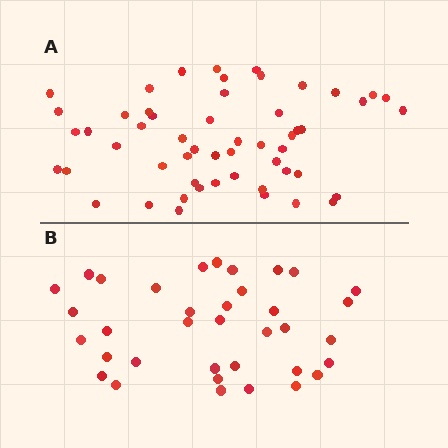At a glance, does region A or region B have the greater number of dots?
Region A (the top region) has more dots.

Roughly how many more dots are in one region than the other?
Region A has approximately 20 more dots than region B.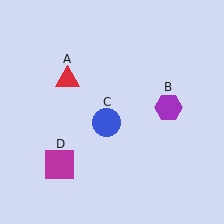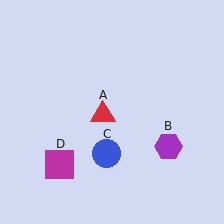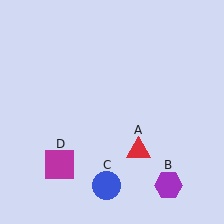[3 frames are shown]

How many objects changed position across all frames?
3 objects changed position: red triangle (object A), purple hexagon (object B), blue circle (object C).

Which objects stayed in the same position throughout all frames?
Magenta square (object D) remained stationary.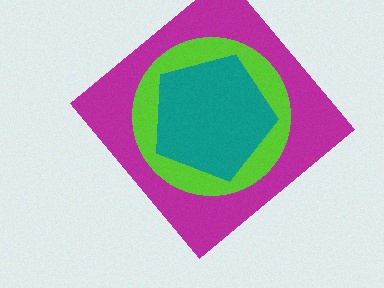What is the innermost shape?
The teal pentagon.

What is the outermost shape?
The magenta diamond.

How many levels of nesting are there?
3.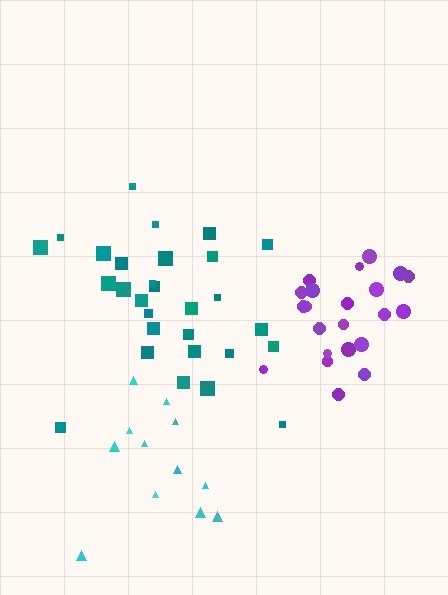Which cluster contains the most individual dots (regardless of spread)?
Teal (29).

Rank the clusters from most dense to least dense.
purple, teal, cyan.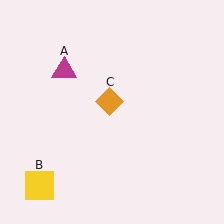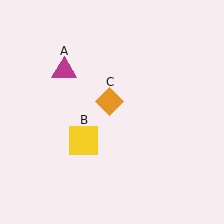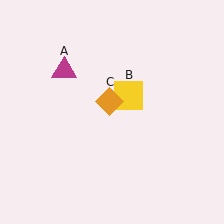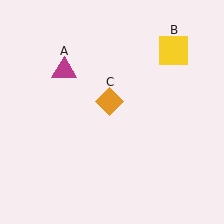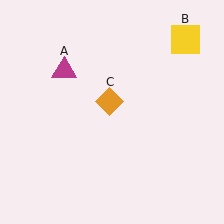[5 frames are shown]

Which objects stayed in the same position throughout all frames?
Magenta triangle (object A) and orange diamond (object C) remained stationary.